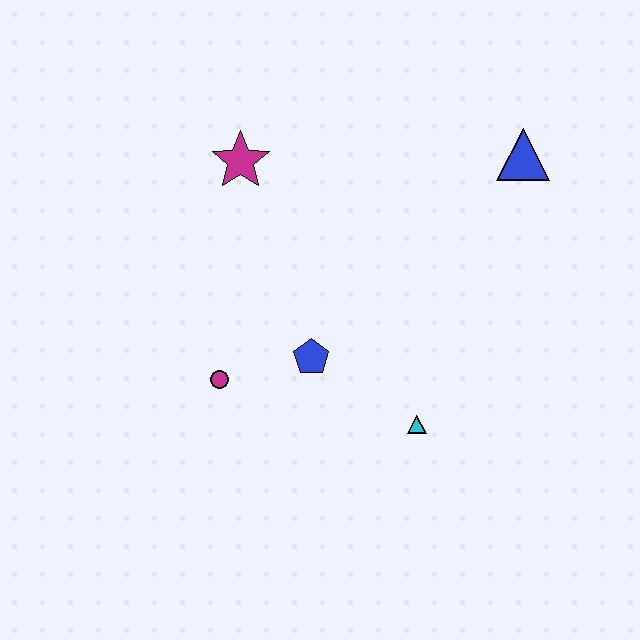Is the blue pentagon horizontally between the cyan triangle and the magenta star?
Yes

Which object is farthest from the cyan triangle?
The magenta star is farthest from the cyan triangle.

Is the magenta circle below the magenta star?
Yes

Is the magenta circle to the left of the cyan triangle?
Yes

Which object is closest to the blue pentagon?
The magenta circle is closest to the blue pentagon.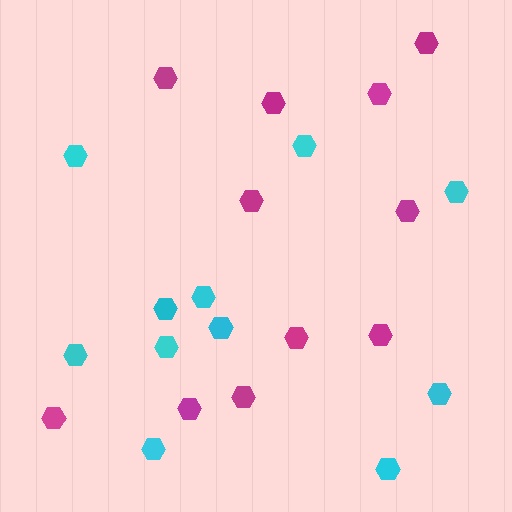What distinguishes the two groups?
There are 2 groups: one group of cyan hexagons (11) and one group of magenta hexagons (11).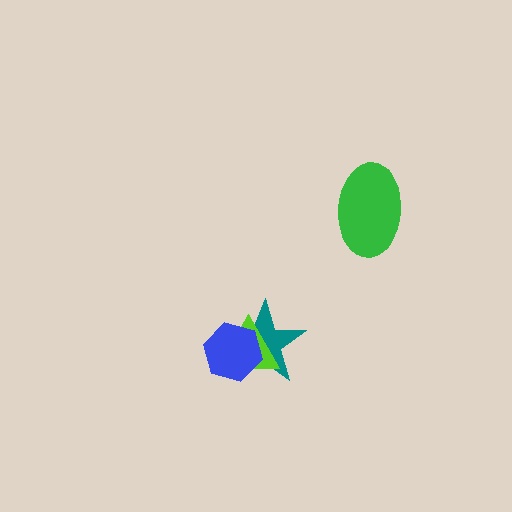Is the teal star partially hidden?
Yes, it is partially covered by another shape.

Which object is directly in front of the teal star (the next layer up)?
The lime triangle is directly in front of the teal star.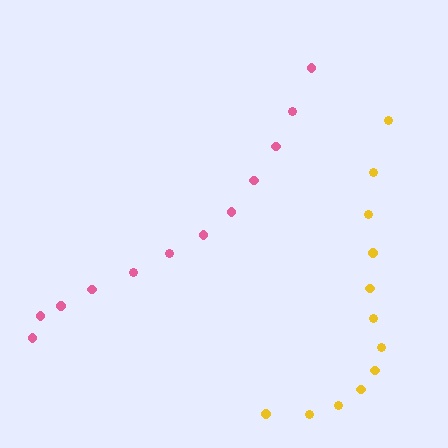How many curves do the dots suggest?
There are 2 distinct paths.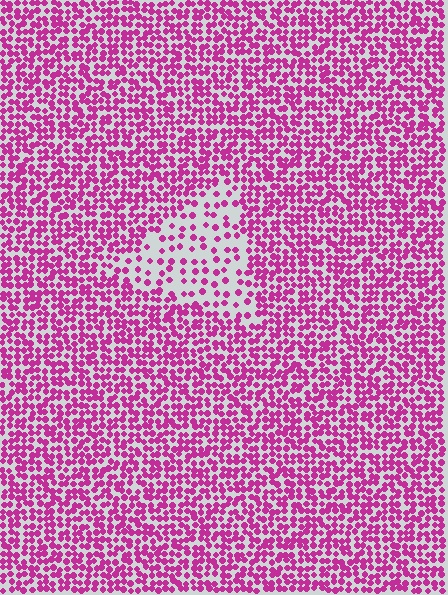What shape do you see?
I see a triangle.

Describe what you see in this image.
The image contains small magenta elements arranged at two different densities. A triangle-shaped region is visible where the elements are less densely packed than the surrounding area.